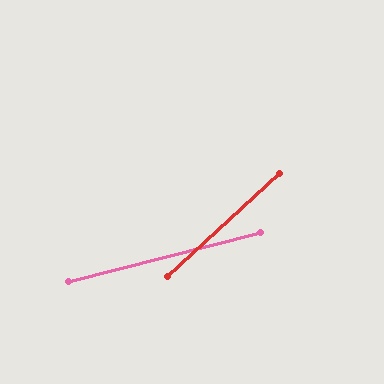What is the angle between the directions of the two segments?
Approximately 28 degrees.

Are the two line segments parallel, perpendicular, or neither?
Neither parallel nor perpendicular — they differ by about 28°.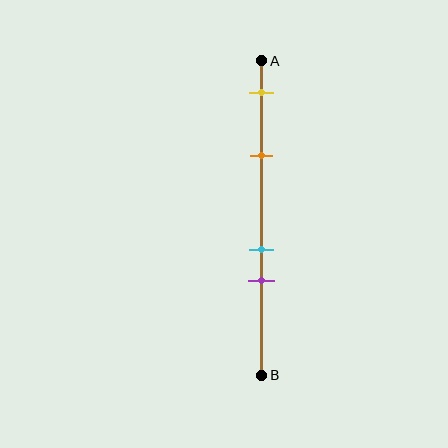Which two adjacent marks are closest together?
The cyan and purple marks are the closest adjacent pair.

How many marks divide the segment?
There are 4 marks dividing the segment.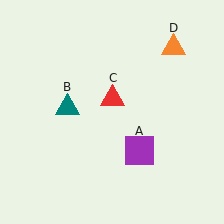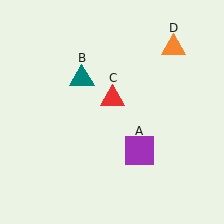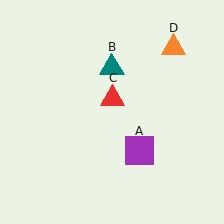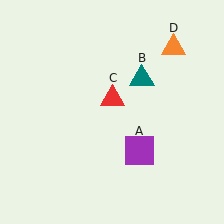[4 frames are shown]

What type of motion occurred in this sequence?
The teal triangle (object B) rotated clockwise around the center of the scene.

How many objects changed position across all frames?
1 object changed position: teal triangle (object B).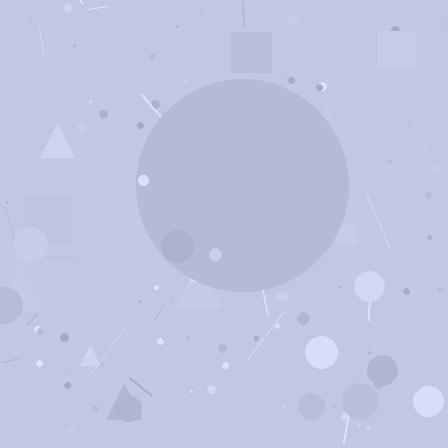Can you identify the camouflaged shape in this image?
The camouflaged shape is a circle.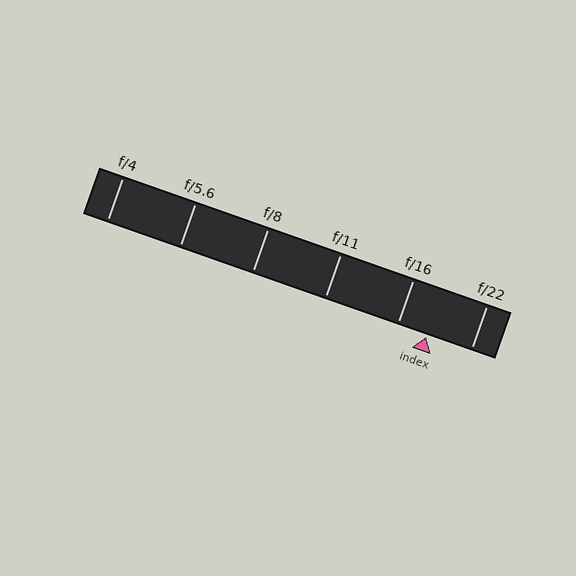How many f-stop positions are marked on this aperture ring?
There are 6 f-stop positions marked.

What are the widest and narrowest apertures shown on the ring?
The widest aperture shown is f/4 and the narrowest is f/22.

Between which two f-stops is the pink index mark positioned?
The index mark is between f/16 and f/22.